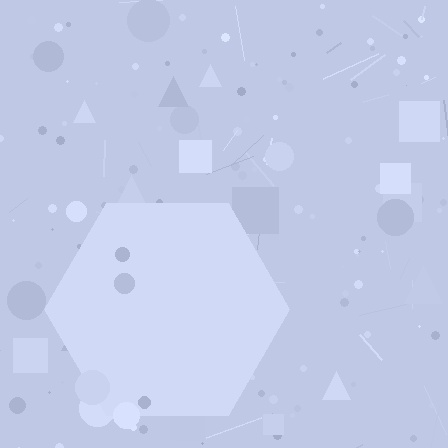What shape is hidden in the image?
A hexagon is hidden in the image.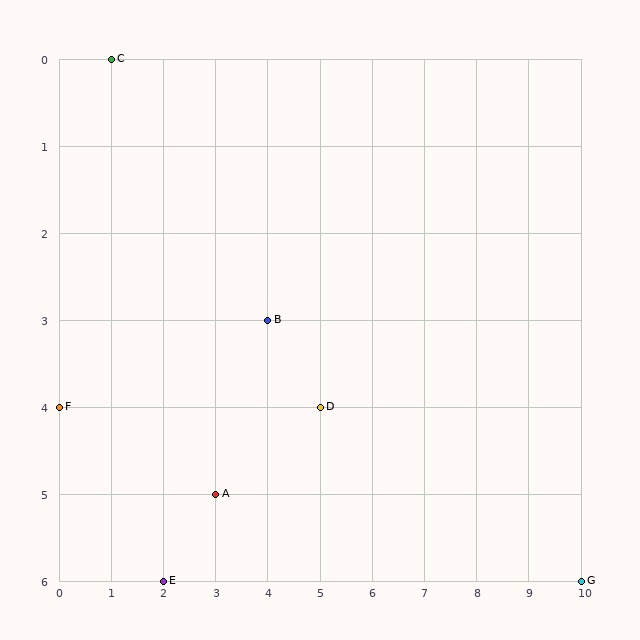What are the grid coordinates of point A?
Point A is at grid coordinates (3, 5).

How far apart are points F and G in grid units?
Points F and G are 10 columns and 2 rows apart (about 10.2 grid units diagonally).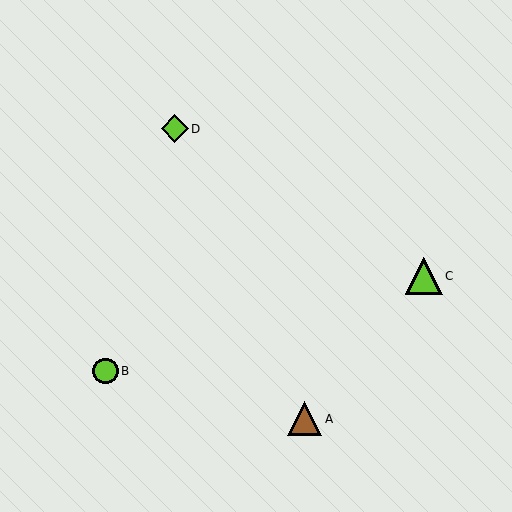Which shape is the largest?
The lime triangle (labeled C) is the largest.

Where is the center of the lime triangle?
The center of the lime triangle is at (424, 276).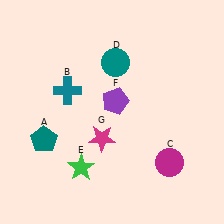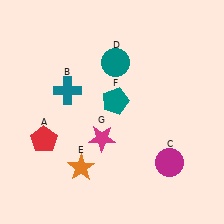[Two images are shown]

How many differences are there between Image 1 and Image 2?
There are 3 differences between the two images.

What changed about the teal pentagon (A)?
In Image 1, A is teal. In Image 2, it changed to red.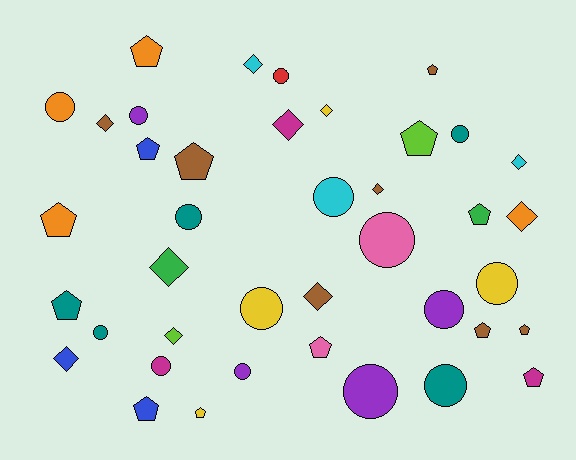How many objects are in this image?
There are 40 objects.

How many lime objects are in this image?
There are 2 lime objects.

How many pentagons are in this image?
There are 14 pentagons.